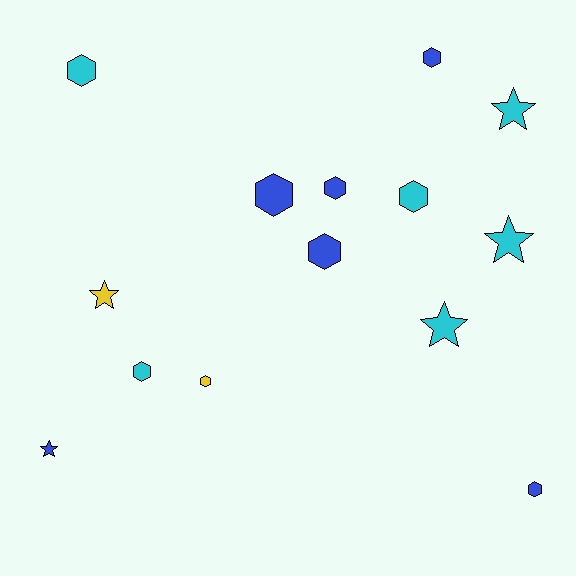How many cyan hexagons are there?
There are 3 cyan hexagons.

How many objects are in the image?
There are 14 objects.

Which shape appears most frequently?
Hexagon, with 9 objects.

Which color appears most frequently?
Blue, with 6 objects.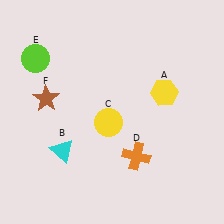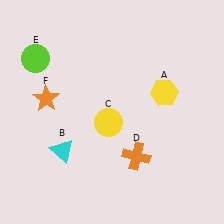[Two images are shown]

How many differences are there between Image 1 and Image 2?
There is 1 difference between the two images.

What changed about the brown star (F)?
In Image 1, F is brown. In Image 2, it changed to orange.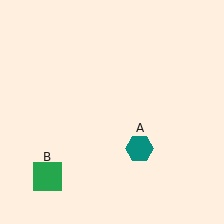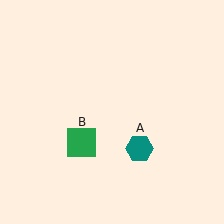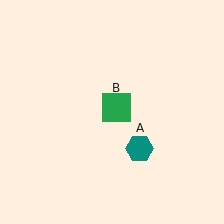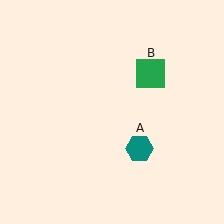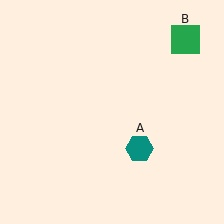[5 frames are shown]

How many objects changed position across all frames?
1 object changed position: green square (object B).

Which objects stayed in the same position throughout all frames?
Teal hexagon (object A) remained stationary.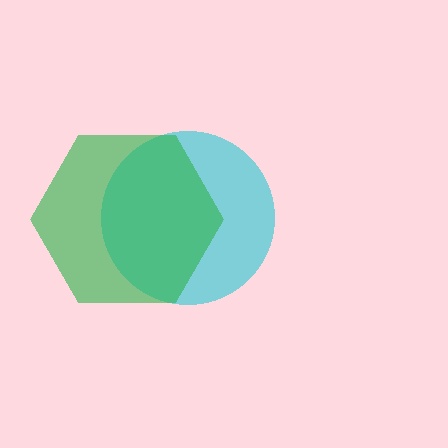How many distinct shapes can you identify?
There are 2 distinct shapes: a cyan circle, a green hexagon.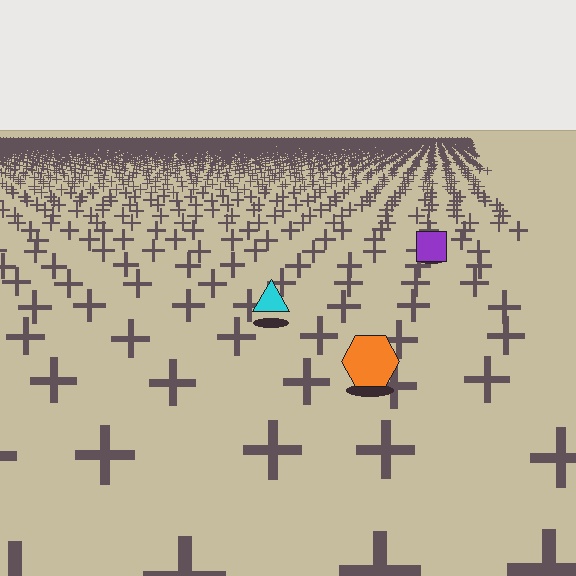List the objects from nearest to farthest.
From nearest to farthest: the orange hexagon, the cyan triangle, the purple square.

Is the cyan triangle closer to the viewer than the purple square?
Yes. The cyan triangle is closer — you can tell from the texture gradient: the ground texture is coarser near it.